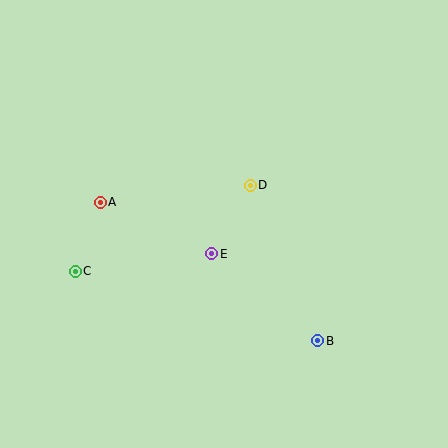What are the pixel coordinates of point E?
Point E is at (212, 254).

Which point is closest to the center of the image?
Point E at (212, 254) is closest to the center.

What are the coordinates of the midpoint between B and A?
The midpoint between B and A is at (209, 272).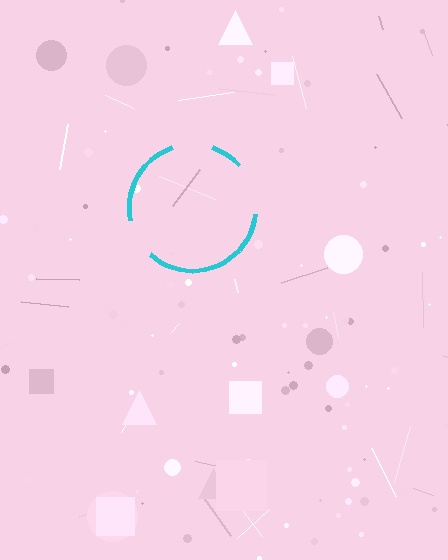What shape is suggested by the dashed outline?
The dashed outline suggests a circle.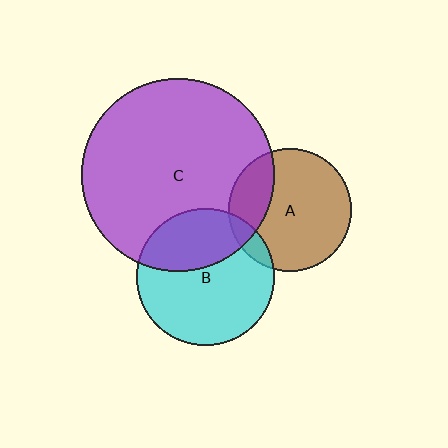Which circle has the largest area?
Circle C (purple).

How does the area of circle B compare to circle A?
Approximately 1.3 times.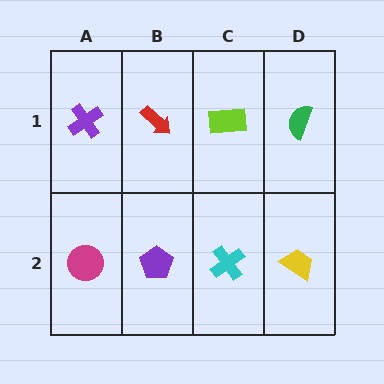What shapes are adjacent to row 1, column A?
A magenta circle (row 2, column A), a red arrow (row 1, column B).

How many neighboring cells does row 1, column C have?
3.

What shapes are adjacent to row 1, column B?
A purple pentagon (row 2, column B), a purple cross (row 1, column A), a lime rectangle (row 1, column C).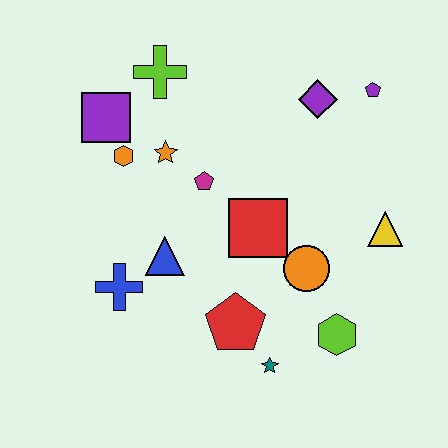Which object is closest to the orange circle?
The red square is closest to the orange circle.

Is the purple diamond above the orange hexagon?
Yes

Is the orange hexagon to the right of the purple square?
Yes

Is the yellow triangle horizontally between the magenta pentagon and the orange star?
No